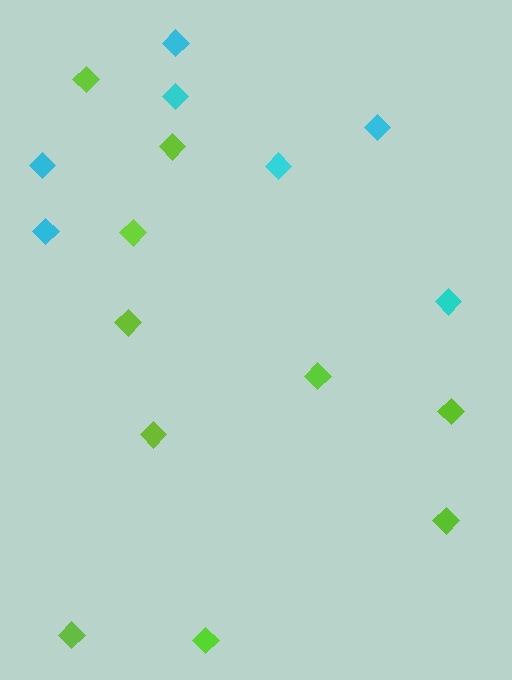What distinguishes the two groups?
There are 2 groups: one group of lime diamonds (10) and one group of cyan diamonds (7).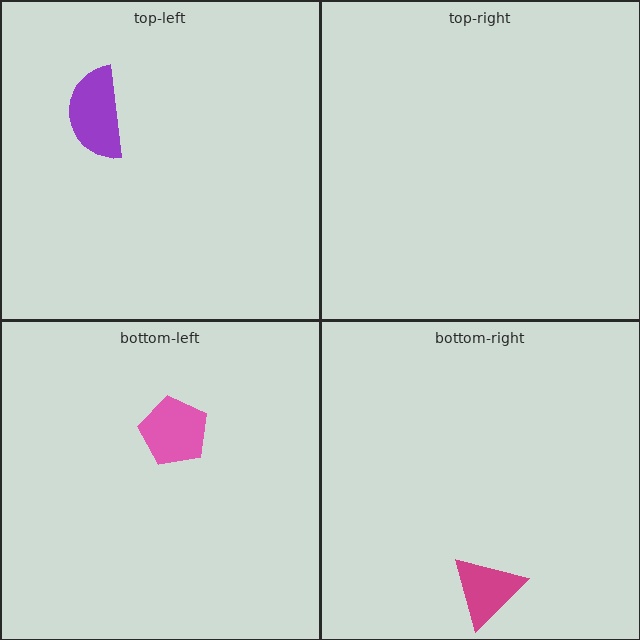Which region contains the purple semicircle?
The top-left region.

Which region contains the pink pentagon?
The bottom-left region.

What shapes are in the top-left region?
The purple semicircle.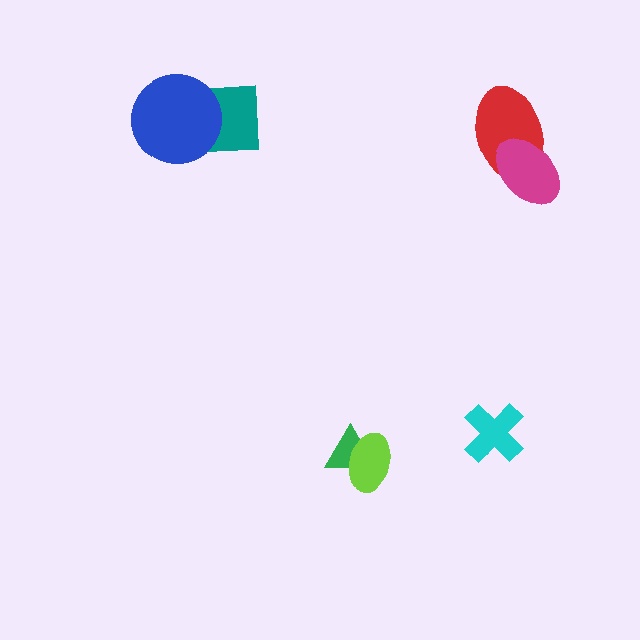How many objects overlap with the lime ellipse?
1 object overlaps with the lime ellipse.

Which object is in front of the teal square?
The blue circle is in front of the teal square.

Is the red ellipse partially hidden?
Yes, it is partially covered by another shape.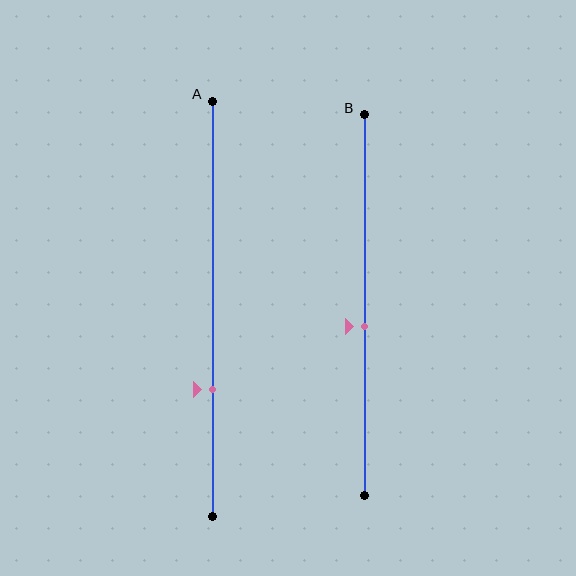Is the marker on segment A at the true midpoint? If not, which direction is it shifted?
No, the marker on segment A is shifted downward by about 20% of the segment length.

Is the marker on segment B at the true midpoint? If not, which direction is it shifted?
No, the marker on segment B is shifted downward by about 6% of the segment length.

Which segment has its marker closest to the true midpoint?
Segment B has its marker closest to the true midpoint.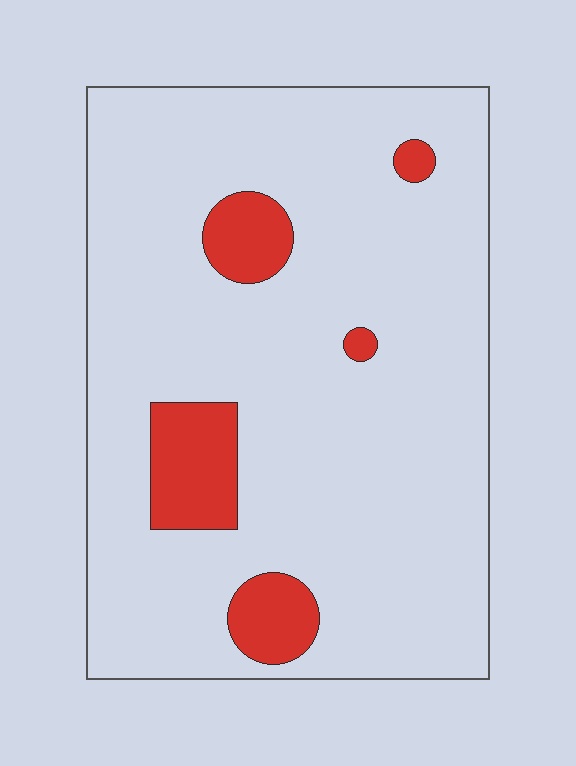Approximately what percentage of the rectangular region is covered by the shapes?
Approximately 10%.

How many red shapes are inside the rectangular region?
5.